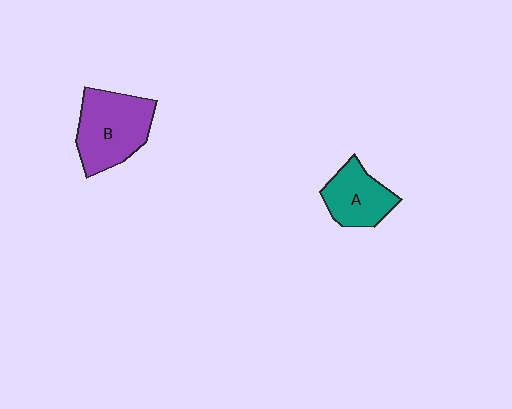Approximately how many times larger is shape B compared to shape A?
Approximately 1.5 times.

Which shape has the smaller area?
Shape A (teal).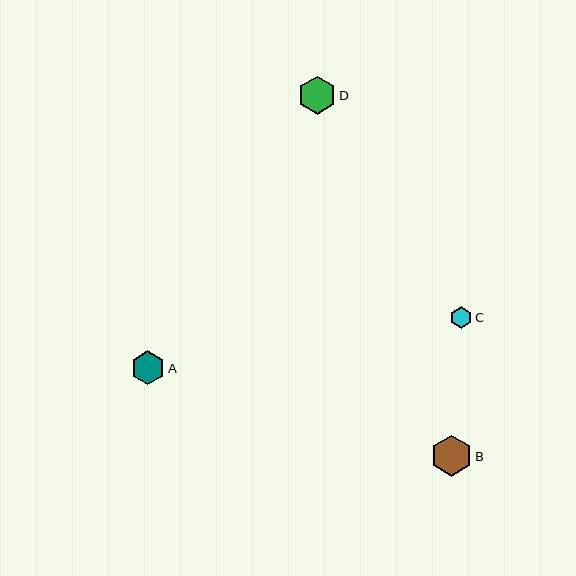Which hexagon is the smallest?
Hexagon C is the smallest with a size of approximately 22 pixels.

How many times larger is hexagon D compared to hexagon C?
Hexagon D is approximately 1.7 times the size of hexagon C.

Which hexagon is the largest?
Hexagon B is the largest with a size of approximately 41 pixels.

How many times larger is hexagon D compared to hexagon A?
Hexagon D is approximately 1.1 times the size of hexagon A.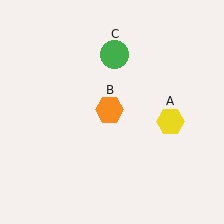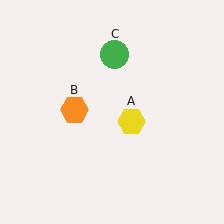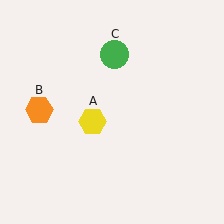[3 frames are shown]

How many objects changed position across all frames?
2 objects changed position: yellow hexagon (object A), orange hexagon (object B).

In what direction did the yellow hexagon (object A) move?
The yellow hexagon (object A) moved left.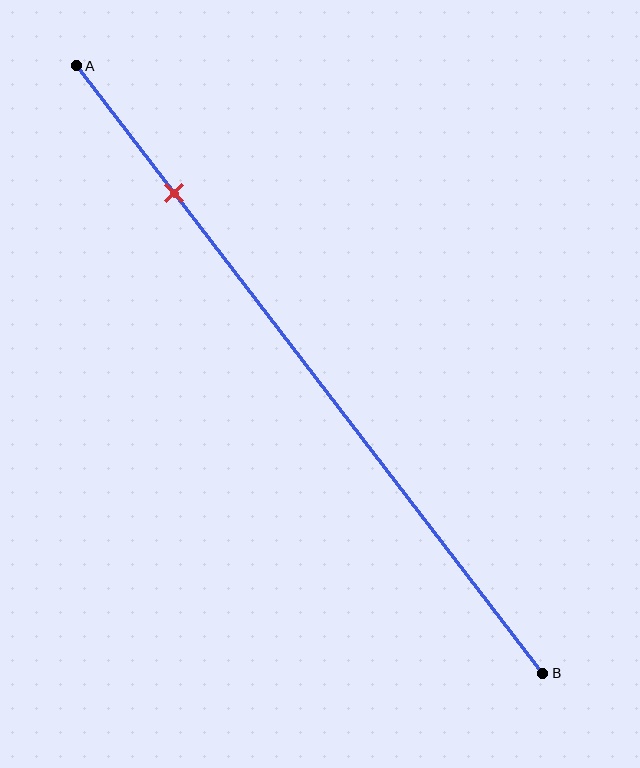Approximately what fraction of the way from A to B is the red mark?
The red mark is approximately 20% of the way from A to B.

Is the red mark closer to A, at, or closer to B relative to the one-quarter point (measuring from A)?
The red mark is closer to point A than the one-quarter point of segment AB.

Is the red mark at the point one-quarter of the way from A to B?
No, the mark is at about 20% from A, not at the 25% one-quarter point.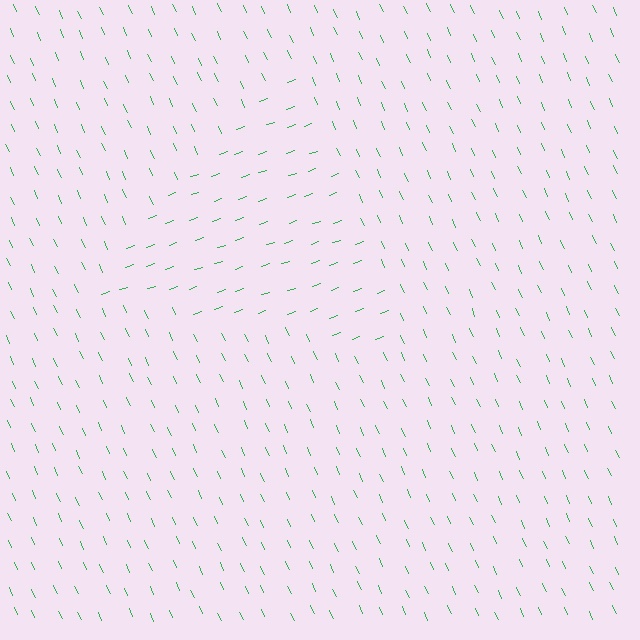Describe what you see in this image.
The image is filled with small green line segments. A triangle region in the image has lines oriented differently from the surrounding lines, creating a visible texture boundary.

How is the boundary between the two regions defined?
The boundary is defined purely by a change in line orientation (approximately 85 degrees difference). All lines are the same color and thickness.